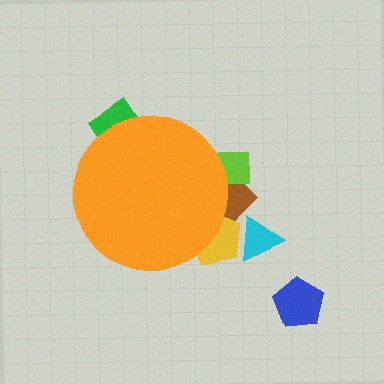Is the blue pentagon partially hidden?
No, the blue pentagon is fully visible.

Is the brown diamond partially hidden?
Yes, the brown diamond is partially hidden behind the orange circle.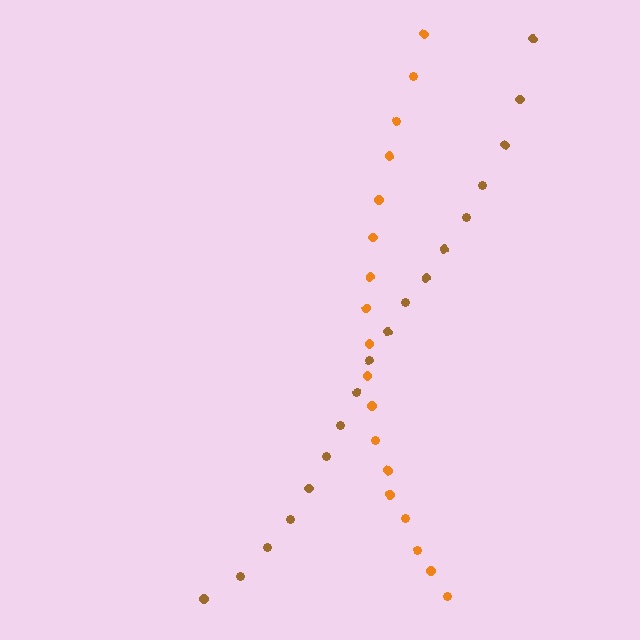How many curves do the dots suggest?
There are 2 distinct paths.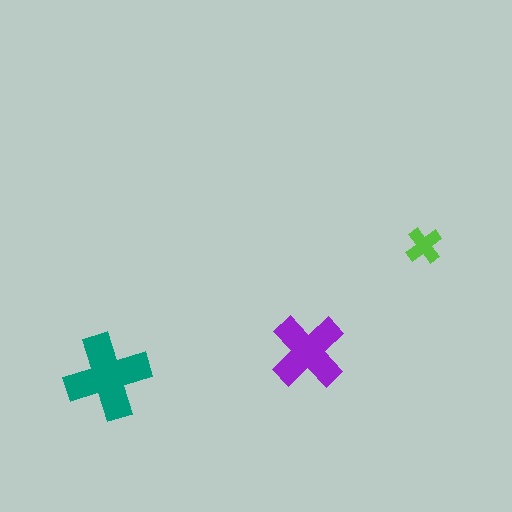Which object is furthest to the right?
The lime cross is rightmost.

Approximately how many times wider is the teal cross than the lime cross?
About 2.5 times wider.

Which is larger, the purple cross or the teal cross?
The teal one.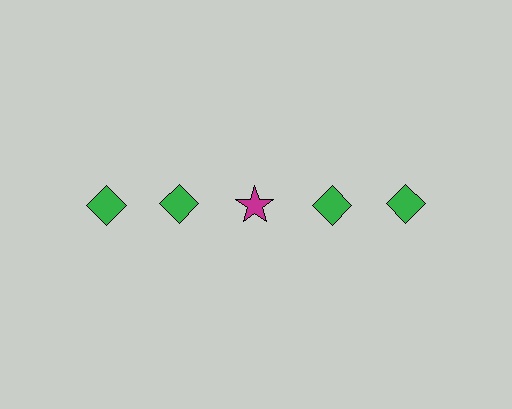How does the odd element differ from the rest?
It differs in both color (magenta instead of green) and shape (star instead of diamond).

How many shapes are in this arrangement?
There are 5 shapes arranged in a grid pattern.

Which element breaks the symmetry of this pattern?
The magenta star in the top row, center column breaks the symmetry. All other shapes are green diamonds.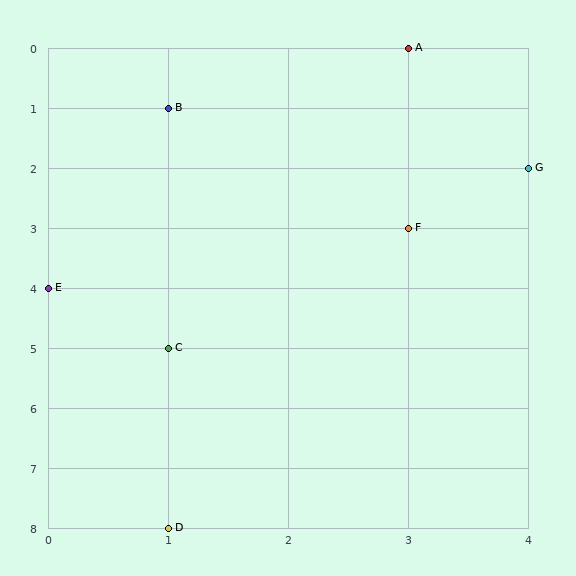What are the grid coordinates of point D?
Point D is at grid coordinates (1, 8).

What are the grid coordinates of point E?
Point E is at grid coordinates (0, 4).